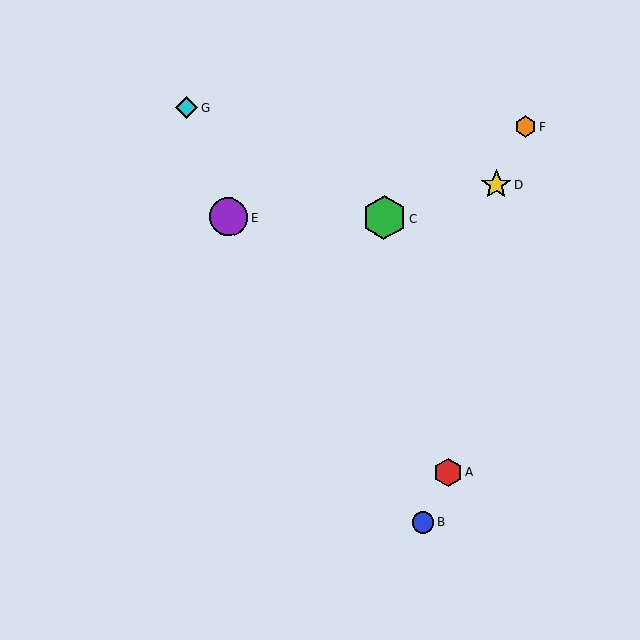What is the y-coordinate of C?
Object C is at y≈218.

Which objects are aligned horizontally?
Objects C, E are aligned horizontally.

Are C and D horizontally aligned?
No, C is at y≈218 and D is at y≈185.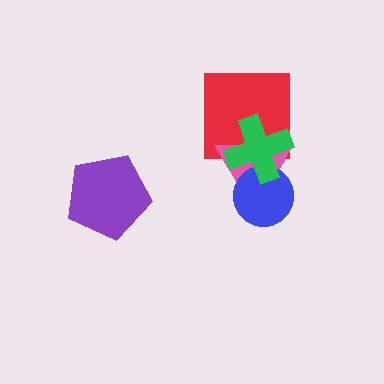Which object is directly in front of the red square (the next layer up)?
The pink triangle is directly in front of the red square.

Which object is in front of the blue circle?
The green cross is in front of the blue circle.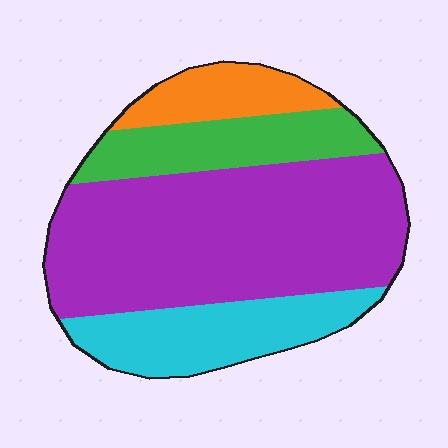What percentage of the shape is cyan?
Cyan takes up between a sixth and a third of the shape.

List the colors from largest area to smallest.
From largest to smallest: purple, cyan, green, orange.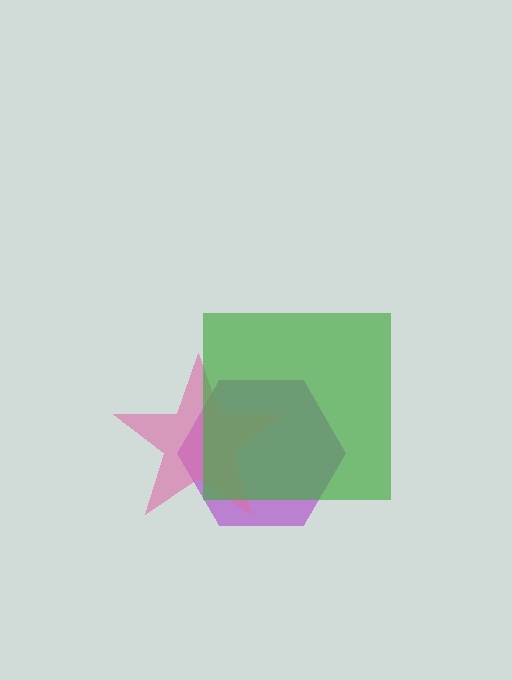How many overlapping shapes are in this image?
There are 3 overlapping shapes in the image.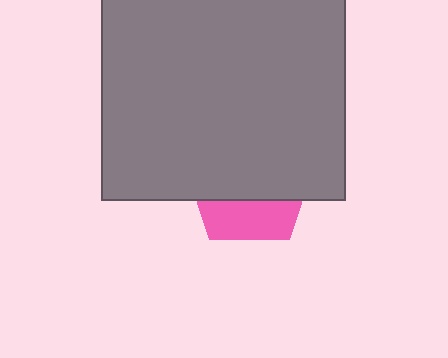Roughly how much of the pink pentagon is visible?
A small part of it is visible (roughly 32%).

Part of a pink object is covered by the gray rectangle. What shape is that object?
It is a pentagon.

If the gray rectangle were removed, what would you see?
You would see the complete pink pentagon.